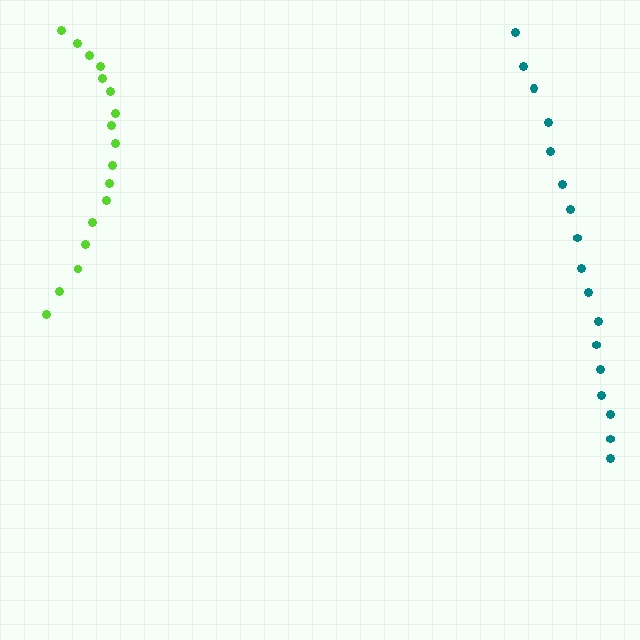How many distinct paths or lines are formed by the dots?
There are 2 distinct paths.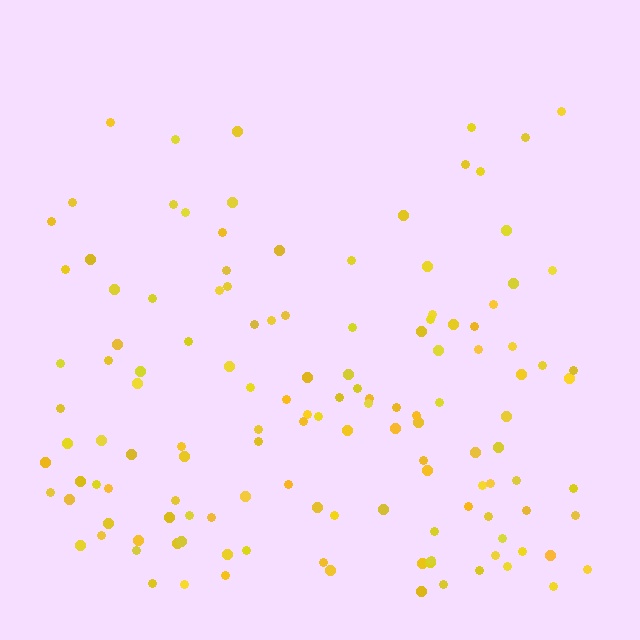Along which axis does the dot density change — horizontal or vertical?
Vertical.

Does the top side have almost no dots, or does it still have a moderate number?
Still a moderate number, just noticeably fewer than the bottom.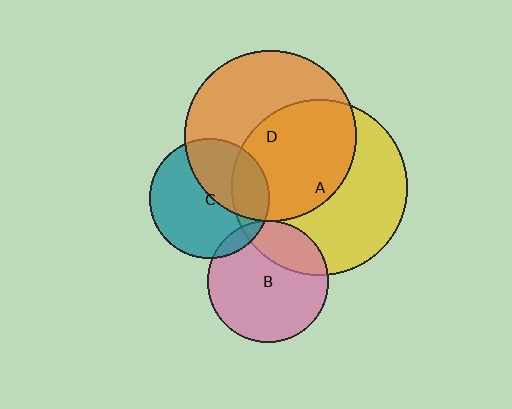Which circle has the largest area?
Circle A (yellow).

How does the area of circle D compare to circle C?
Approximately 2.0 times.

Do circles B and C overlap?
Yes.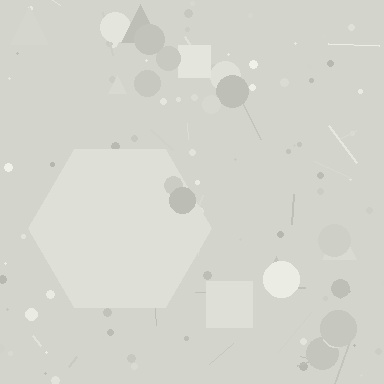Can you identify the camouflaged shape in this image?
The camouflaged shape is a hexagon.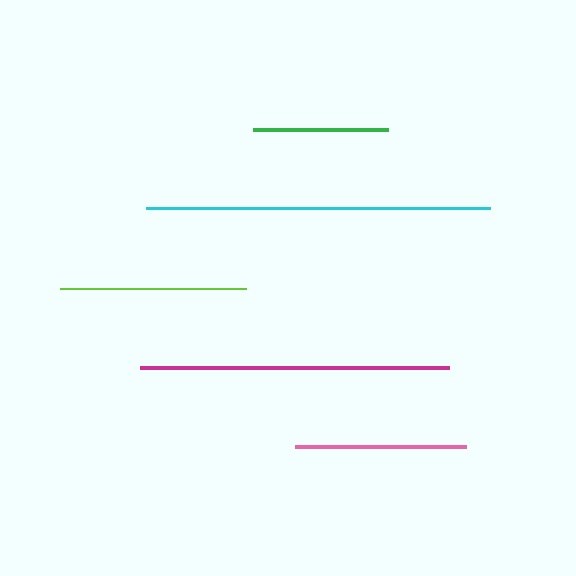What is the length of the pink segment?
The pink segment is approximately 171 pixels long.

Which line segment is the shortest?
The green line is the shortest at approximately 135 pixels.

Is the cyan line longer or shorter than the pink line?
The cyan line is longer than the pink line.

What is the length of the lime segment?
The lime segment is approximately 187 pixels long.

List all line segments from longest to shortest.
From longest to shortest: cyan, magenta, lime, pink, green.